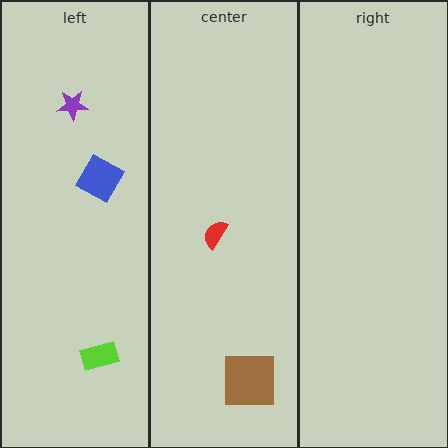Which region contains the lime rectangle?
The left region.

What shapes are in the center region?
The brown square, the red semicircle.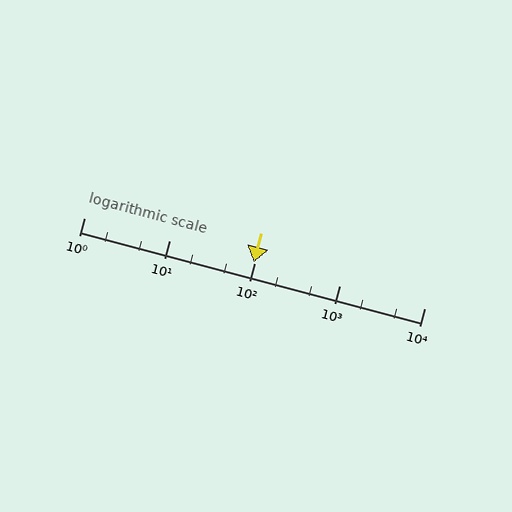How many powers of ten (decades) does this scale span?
The scale spans 4 decades, from 1 to 10000.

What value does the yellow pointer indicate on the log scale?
The pointer indicates approximately 99.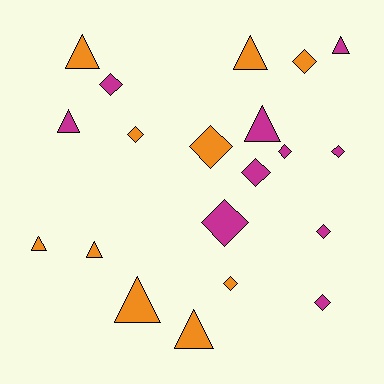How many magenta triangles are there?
There are 3 magenta triangles.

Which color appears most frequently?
Magenta, with 10 objects.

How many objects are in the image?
There are 20 objects.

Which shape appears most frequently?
Diamond, with 11 objects.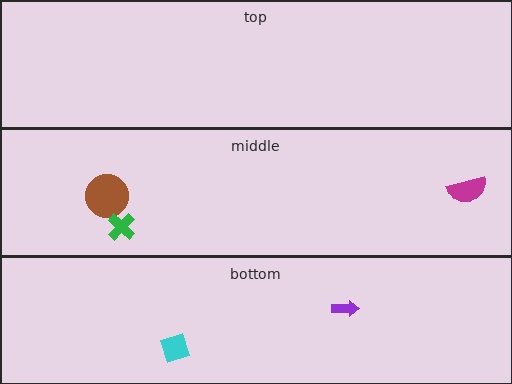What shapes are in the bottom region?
The purple arrow, the cyan diamond.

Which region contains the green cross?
The middle region.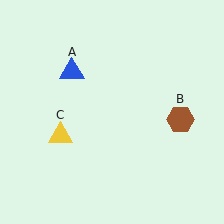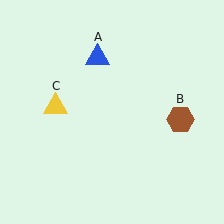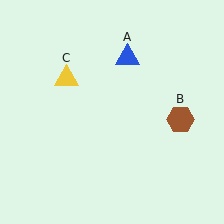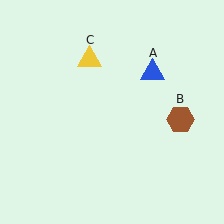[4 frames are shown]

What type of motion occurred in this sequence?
The blue triangle (object A), yellow triangle (object C) rotated clockwise around the center of the scene.